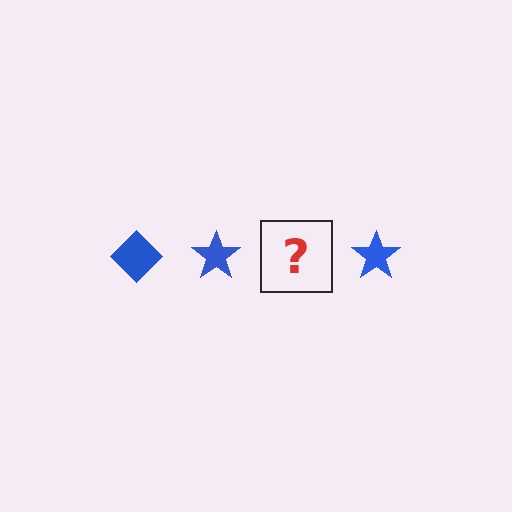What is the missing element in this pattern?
The missing element is a blue diamond.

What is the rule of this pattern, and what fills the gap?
The rule is that the pattern cycles through diamond, star shapes in blue. The gap should be filled with a blue diamond.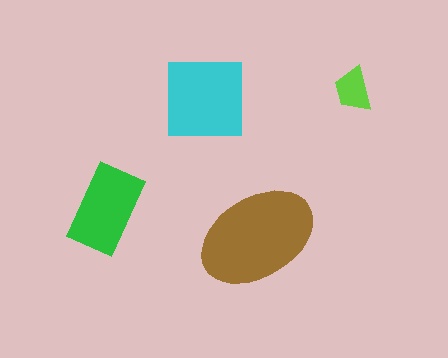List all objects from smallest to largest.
The lime trapezoid, the green rectangle, the cyan square, the brown ellipse.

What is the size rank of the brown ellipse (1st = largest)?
1st.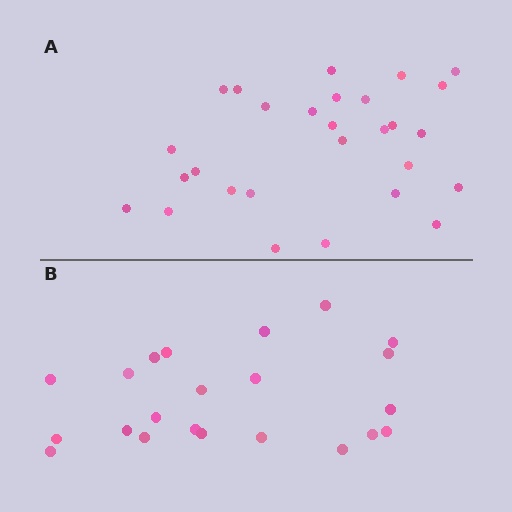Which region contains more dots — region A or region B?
Region A (the top region) has more dots.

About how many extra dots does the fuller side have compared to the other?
Region A has about 6 more dots than region B.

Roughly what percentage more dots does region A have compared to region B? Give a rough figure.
About 25% more.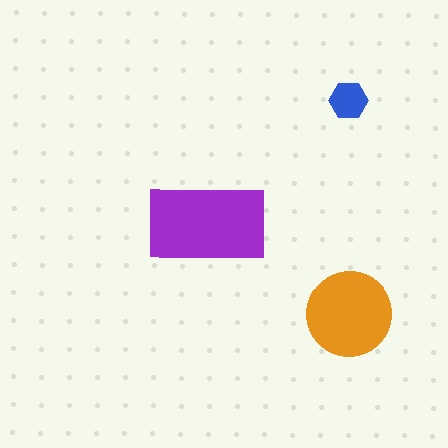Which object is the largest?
The purple rectangle.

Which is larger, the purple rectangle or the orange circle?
The purple rectangle.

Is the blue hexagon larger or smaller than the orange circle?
Smaller.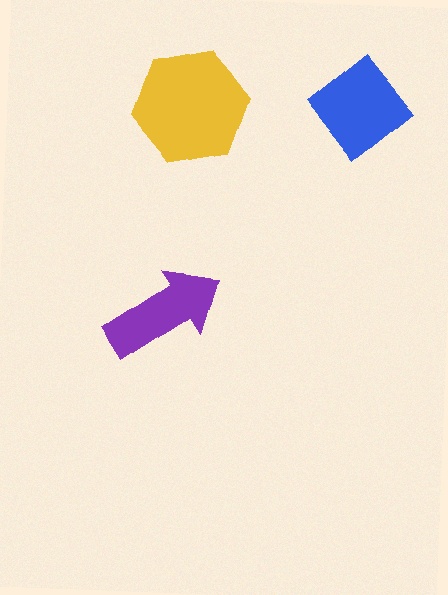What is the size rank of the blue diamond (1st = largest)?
2nd.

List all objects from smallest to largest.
The purple arrow, the blue diamond, the yellow hexagon.